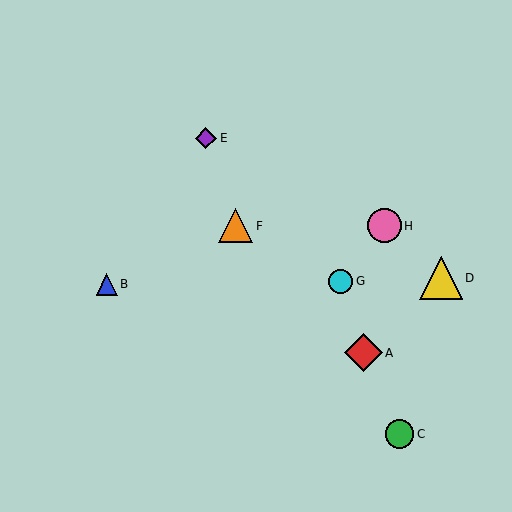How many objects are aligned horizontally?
2 objects (F, H) are aligned horizontally.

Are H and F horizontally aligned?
Yes, both are at y≈226.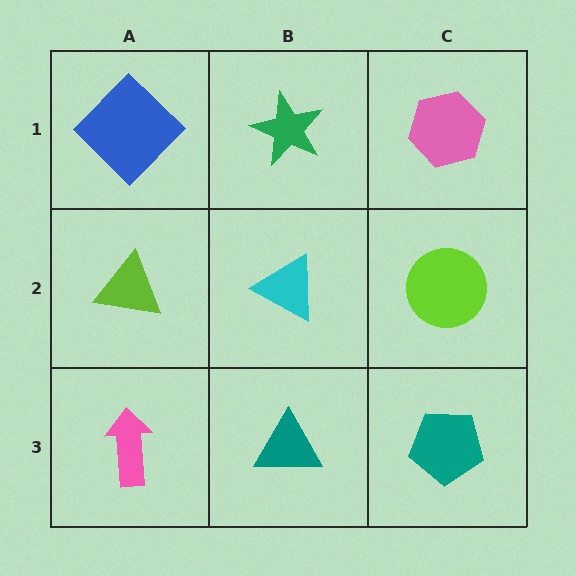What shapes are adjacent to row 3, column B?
A cyan triangle (row 2, column B), a pink arrow (row 3, column A), a teal pentagon (row 3, column C).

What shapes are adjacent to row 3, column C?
A lime circle (row 2, column C), a teal triangle (row 3, column B).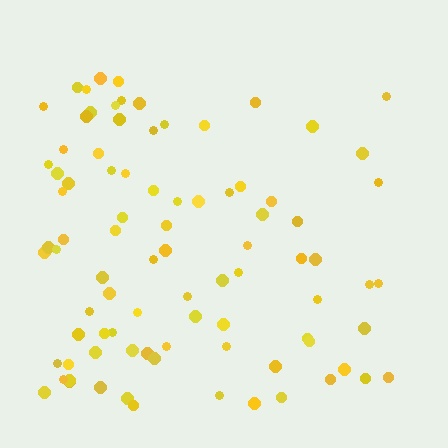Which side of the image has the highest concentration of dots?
The left.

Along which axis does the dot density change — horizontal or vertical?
Horizontal.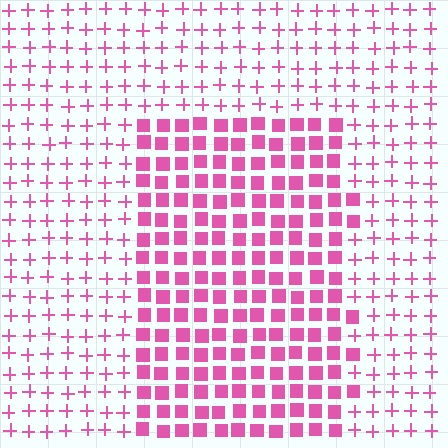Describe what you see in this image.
The image is filled with small pink elements arranged in a uniform grid. A rectangle-shaped region contains squares, while the surrounding area contains plus signs. The boundary is defined purely by the change in element shape.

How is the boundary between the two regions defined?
The boundary is defined by a change in element shape: squares inside vs. plus signs outside. All elements share the same color and spacing.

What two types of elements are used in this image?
The image uses squares inside the rectangle region and plus signs outside it.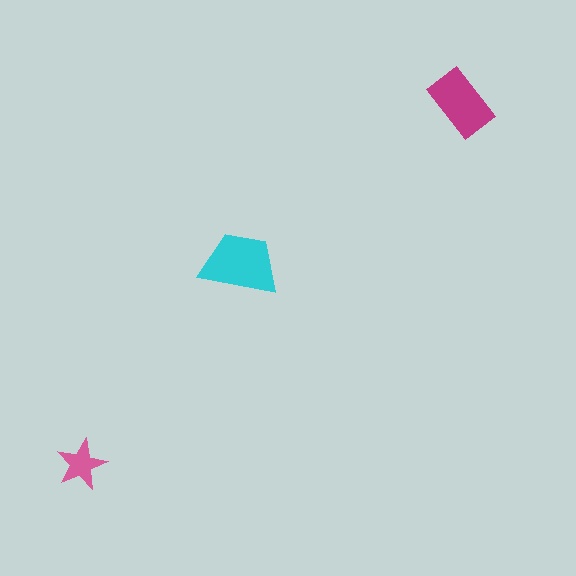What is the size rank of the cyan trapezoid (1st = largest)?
1st.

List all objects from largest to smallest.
The cyan trapezoid, the magenta rectangle, the pink star.